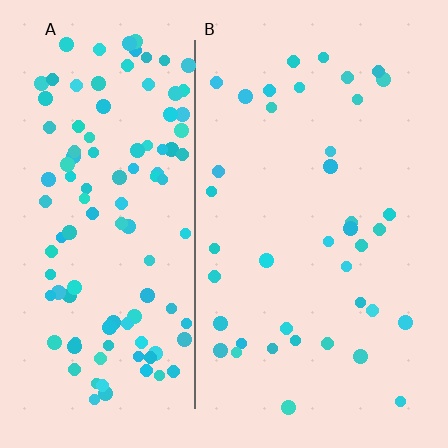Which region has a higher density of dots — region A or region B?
A (the left).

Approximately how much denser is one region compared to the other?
Approximately 2.9× — region A over region B.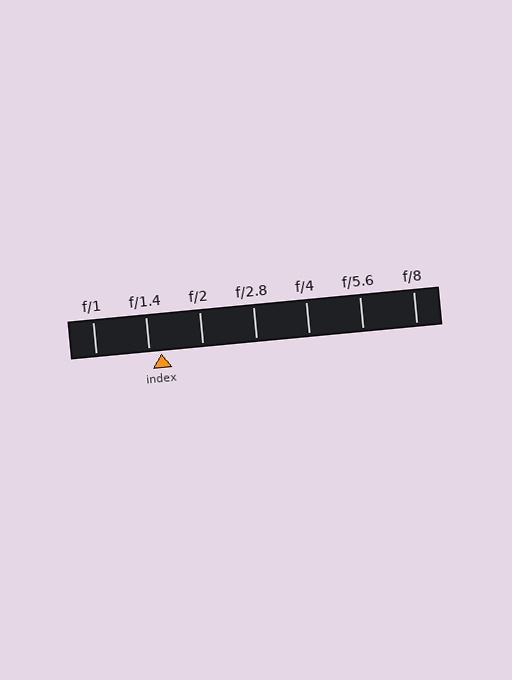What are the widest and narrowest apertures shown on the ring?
The widest aperture shown is f/1 and the narrowest is f/8.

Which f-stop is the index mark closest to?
The index mark is closest to f/1.4.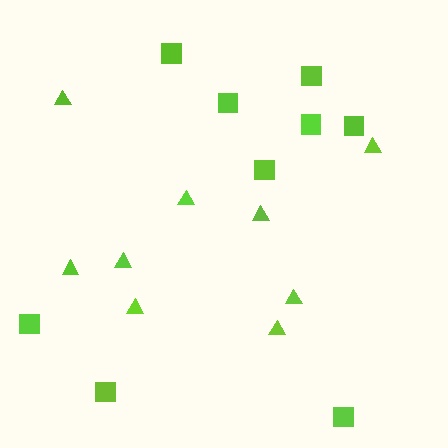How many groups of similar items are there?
There are 2 groups: one group of triangles (9) and one group of squares (9).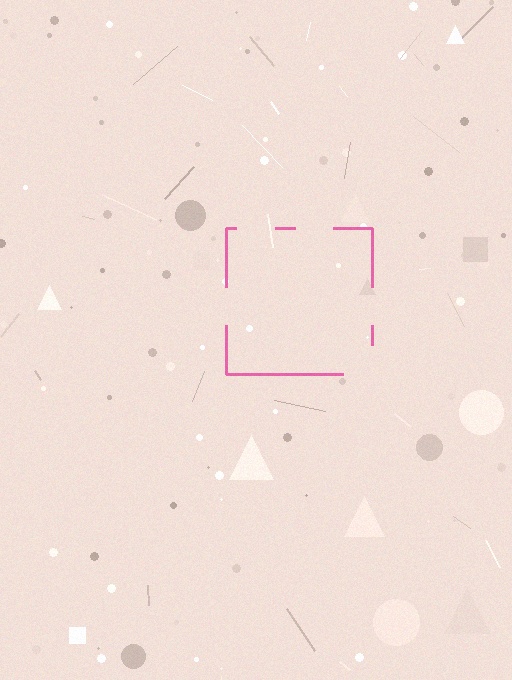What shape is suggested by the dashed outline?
The dashed outline suggests a square.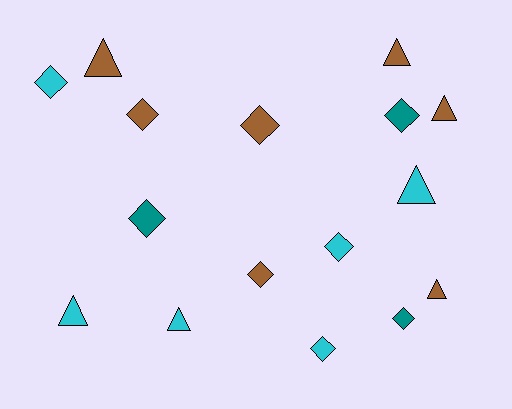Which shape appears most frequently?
Diamond, with 9 objects.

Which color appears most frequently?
Brown, with 7 objects.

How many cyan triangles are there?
There are 3 cyan triangles.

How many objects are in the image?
There are 16 objects.